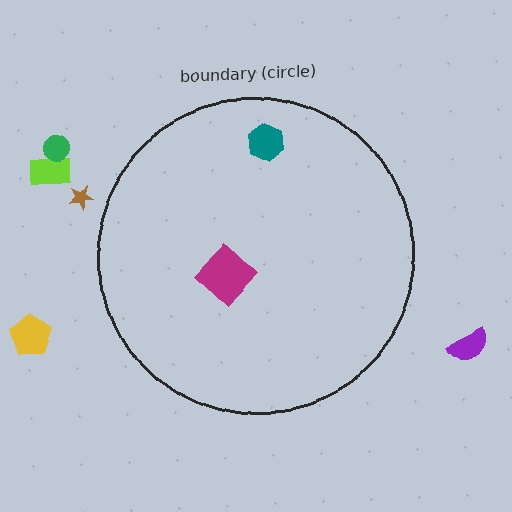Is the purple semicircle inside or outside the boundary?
Outside.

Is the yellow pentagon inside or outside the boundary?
Outside.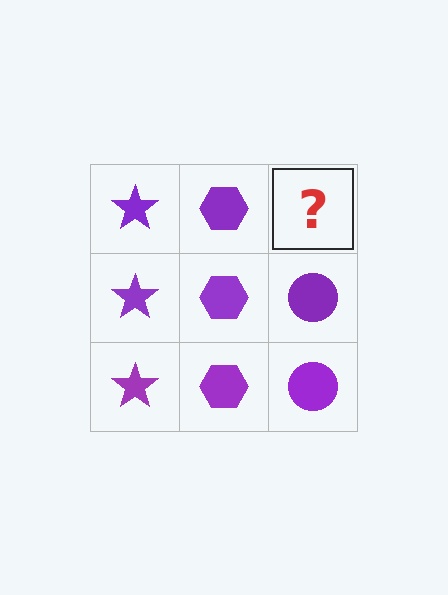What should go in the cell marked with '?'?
The missing cell should contain a purple circle.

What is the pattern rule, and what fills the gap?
The rule is that each column has a consistent shape. The gap should be filled with a purple circle.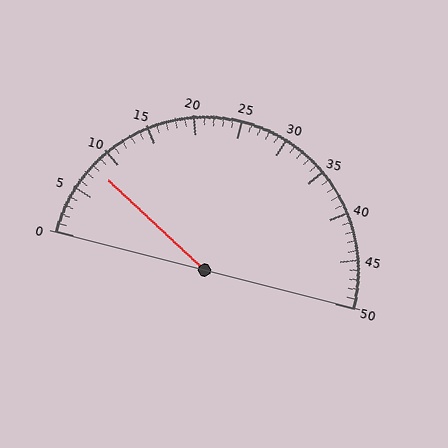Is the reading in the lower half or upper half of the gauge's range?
The reading is in the lower half of the range (0 to 50).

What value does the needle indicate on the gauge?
The needle indicates approximately 8.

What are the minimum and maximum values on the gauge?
The gauge ranges from 0 to 50.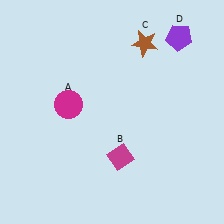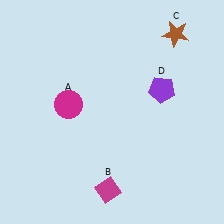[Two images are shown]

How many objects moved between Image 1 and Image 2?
3 objects moved between the two images.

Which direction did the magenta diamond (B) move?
The magenta diamond (B) moved down.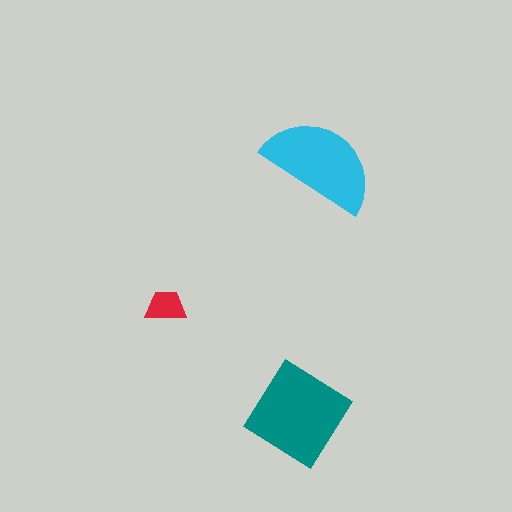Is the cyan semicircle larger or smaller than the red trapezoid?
Larger.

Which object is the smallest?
The red trapezoid.